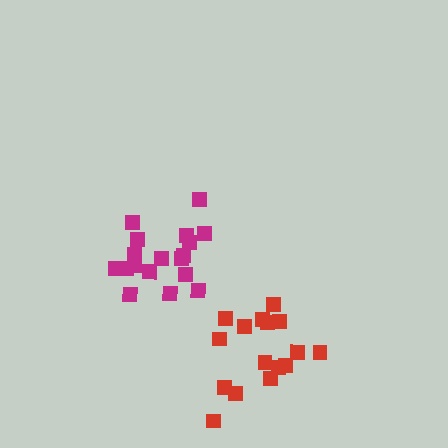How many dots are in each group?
Group 1: 16 dots, Group 2: 18 dots (34 total).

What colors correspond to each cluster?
The clusters are colored: red, magenta.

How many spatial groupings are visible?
There are 2 spatial groupings.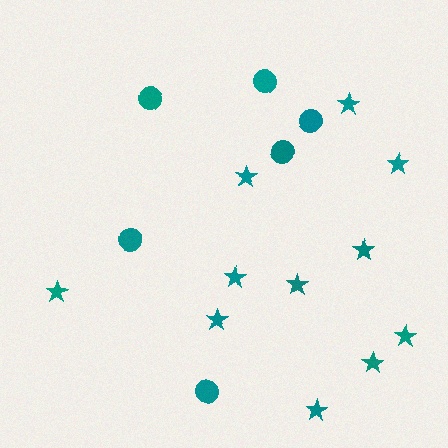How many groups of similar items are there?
There are 2 groups: one group of circles (6) and one group of stars (11).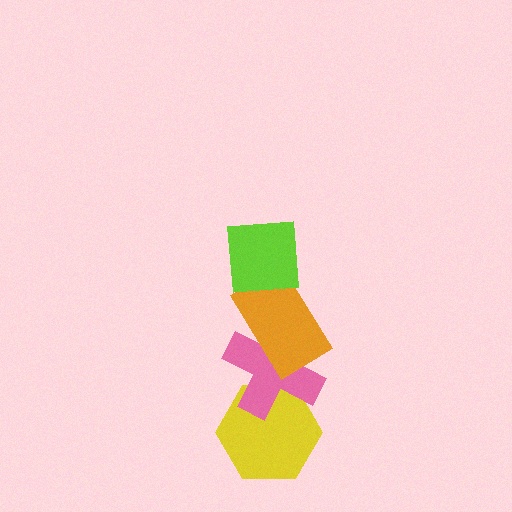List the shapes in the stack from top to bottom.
From top to bottom: the lime square, the orange rectangle, the pink cross, the yellow hexagon.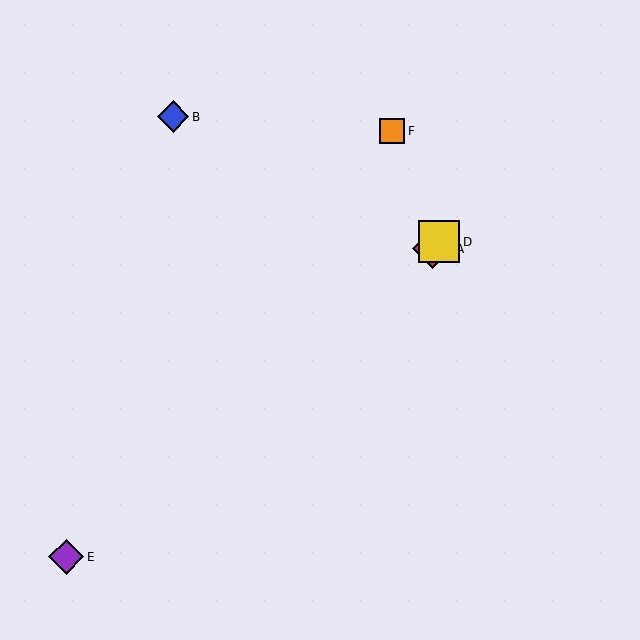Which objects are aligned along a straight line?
Objects A, C, D are aligned along a straight line.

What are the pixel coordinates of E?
Object E is at (66, 557).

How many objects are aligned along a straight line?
3 objects (A, C, D) are aligned along a straight line.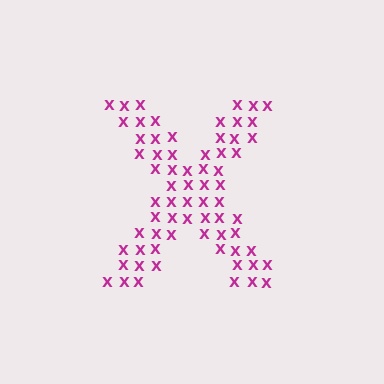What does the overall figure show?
The overall figure shows the letter X.